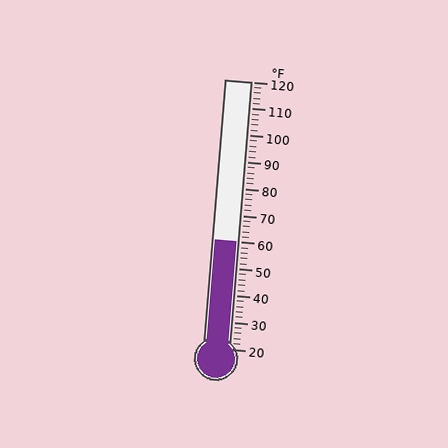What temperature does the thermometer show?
The thermometer shows approximately 60°F.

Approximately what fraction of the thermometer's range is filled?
The thermometer is filled to approximately 40% of its range.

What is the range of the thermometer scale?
The thermometer scale ranges from 20°F to 120°F.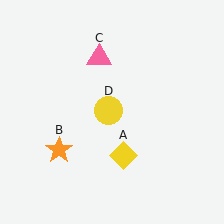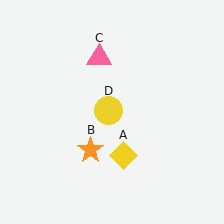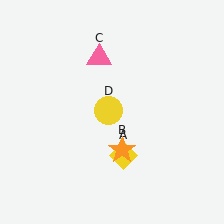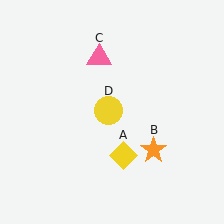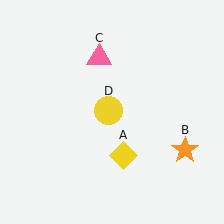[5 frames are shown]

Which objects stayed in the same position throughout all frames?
Yellow diamond (object A) and pink triangle (object C) and yellow circle (object D) remained stationary.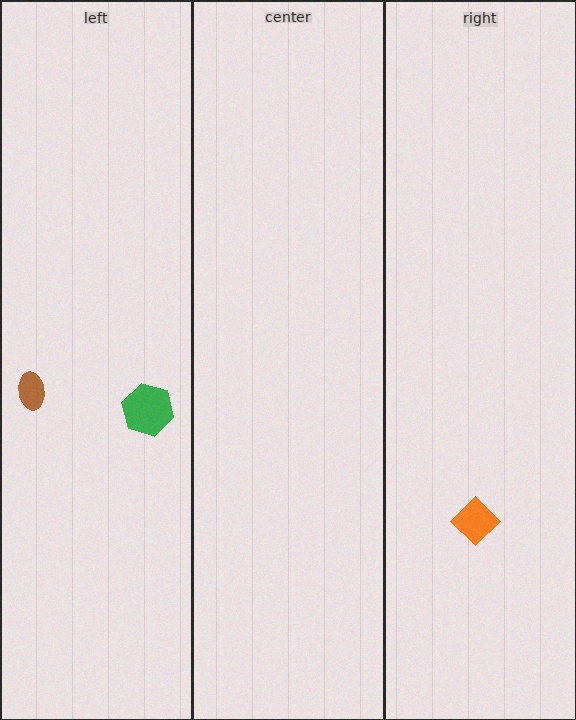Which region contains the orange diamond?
The right region.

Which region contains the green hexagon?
The left region.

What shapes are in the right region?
The orange diamond.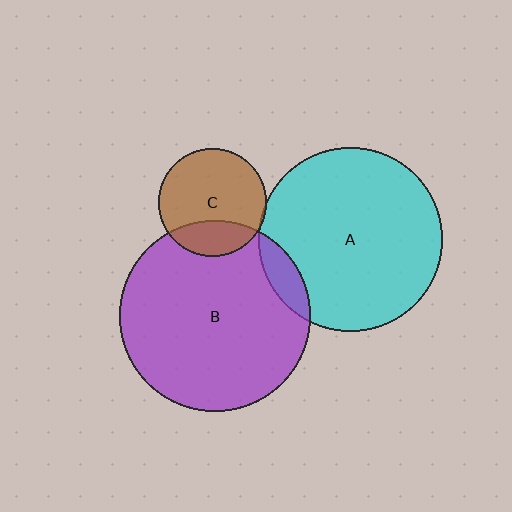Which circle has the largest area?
Circle B (purple).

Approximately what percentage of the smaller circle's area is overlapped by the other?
Approximately 10%.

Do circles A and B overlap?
Yes.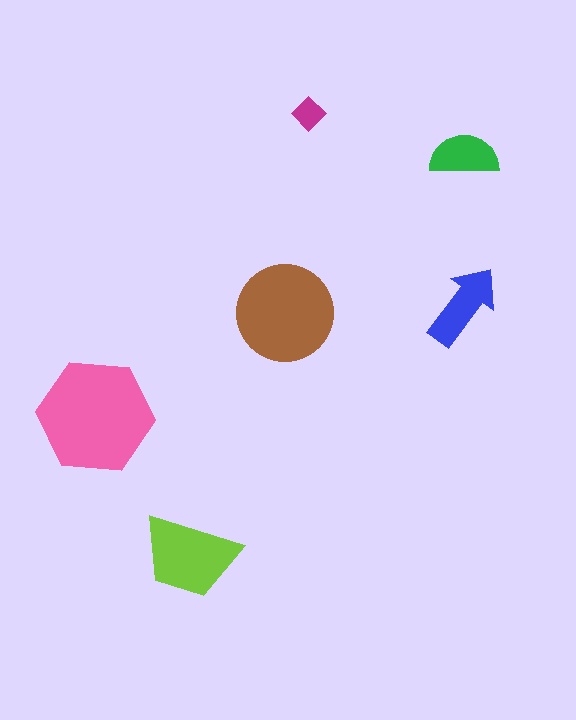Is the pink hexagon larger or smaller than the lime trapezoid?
Larger.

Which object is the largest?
The pink hexagon.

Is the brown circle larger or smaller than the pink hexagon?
Smaller.